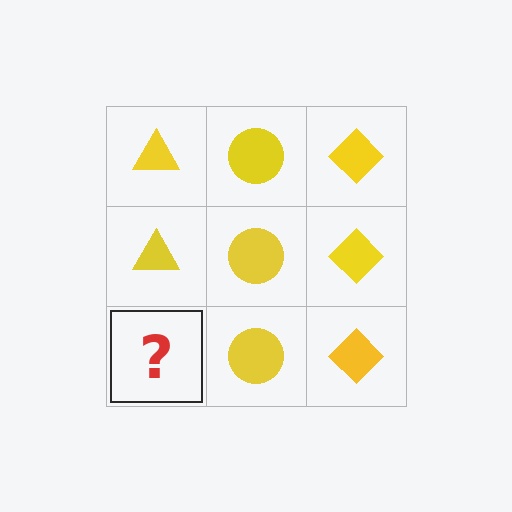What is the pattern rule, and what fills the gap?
The rule is that each column has a consistent shape. The gap should be filled with a yellow triangle.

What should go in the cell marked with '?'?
The missing cell should contain a yellow triangle.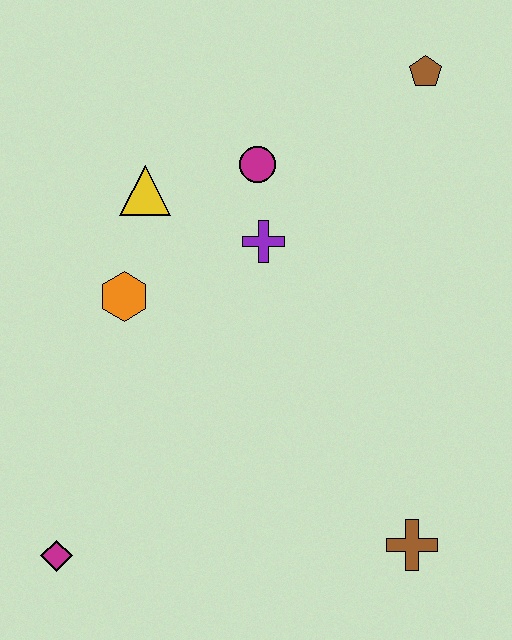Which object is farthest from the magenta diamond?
The brown pentagon is farthest from the magenta diamond.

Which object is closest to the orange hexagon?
The yellow triangle is closest to the orange hexagon.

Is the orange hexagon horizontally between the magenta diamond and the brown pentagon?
Yes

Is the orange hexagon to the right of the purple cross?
No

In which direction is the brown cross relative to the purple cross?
The brown cross is below the purple cross.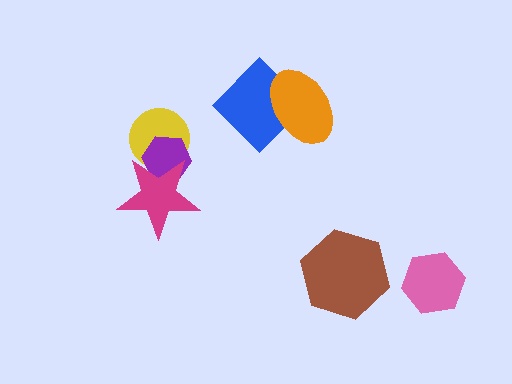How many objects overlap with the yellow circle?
2 objects overlap with the yellow circle.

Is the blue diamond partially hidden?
Yes, it is partially covered by another shape.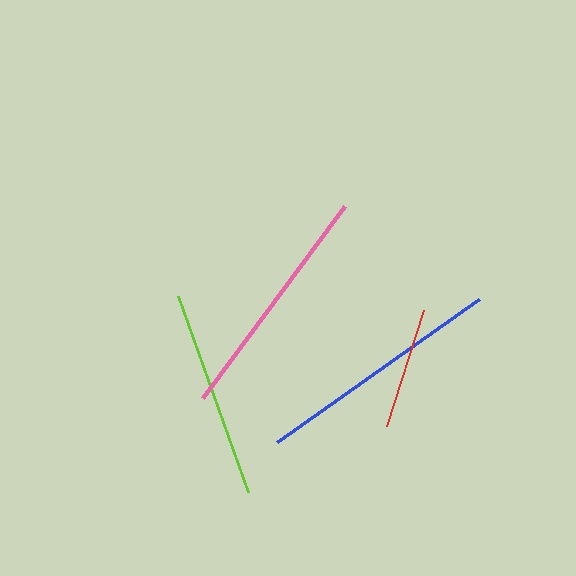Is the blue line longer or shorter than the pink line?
The blue line is longer than the pink line.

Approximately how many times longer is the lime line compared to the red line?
The lime line is approximately 1.7 times the length of the red line.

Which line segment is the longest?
The blue line is the longest at approximately 248 pixels.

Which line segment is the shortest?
The red line is the shortest at approximately 121 pixels.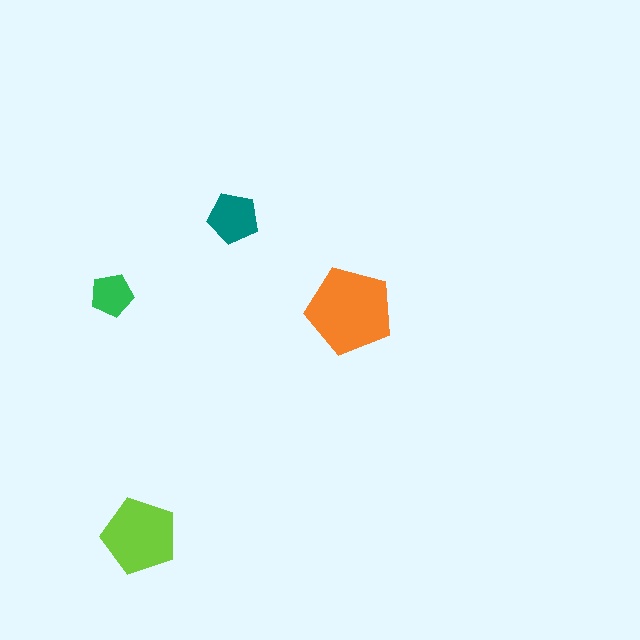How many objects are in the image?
There are 4 objects in the image.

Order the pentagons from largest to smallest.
the orange one, the lime one, the teal one, the green one.